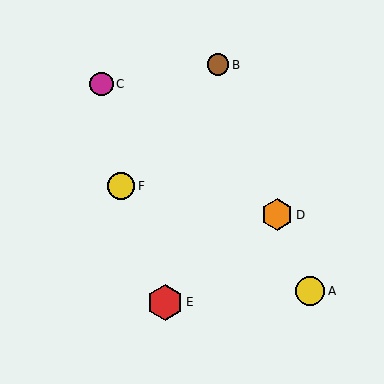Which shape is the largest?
The red hexagon (labeled E) is the largest.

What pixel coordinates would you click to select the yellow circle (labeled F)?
Click at (121, 186) to select the yellow circle F.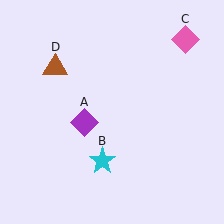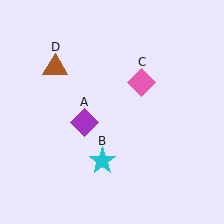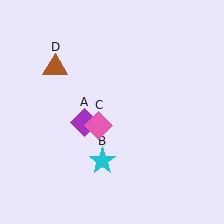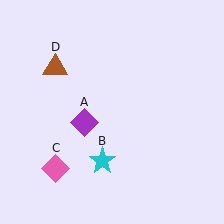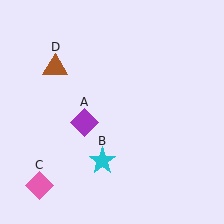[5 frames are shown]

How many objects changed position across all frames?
1 object changed position: pink diamond (object C).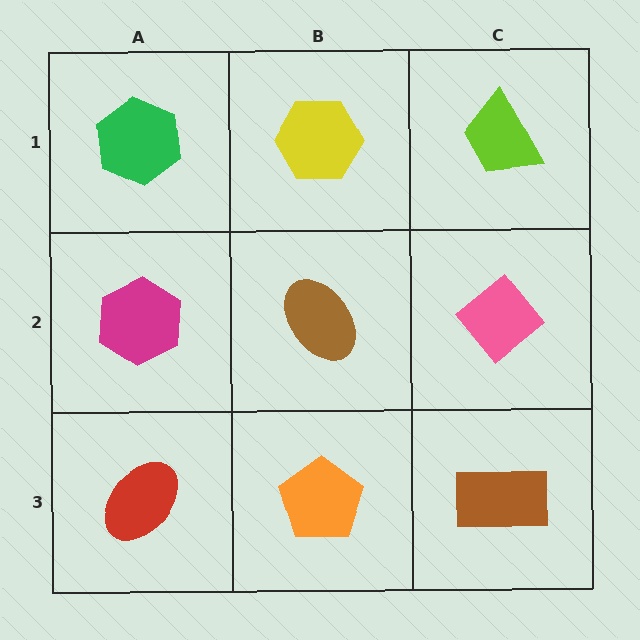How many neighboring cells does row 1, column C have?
2.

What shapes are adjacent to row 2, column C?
A lime trapezoid (row 1, column C), a brown rectangle (row 3, column C), a brown ellipse (row 2, column B).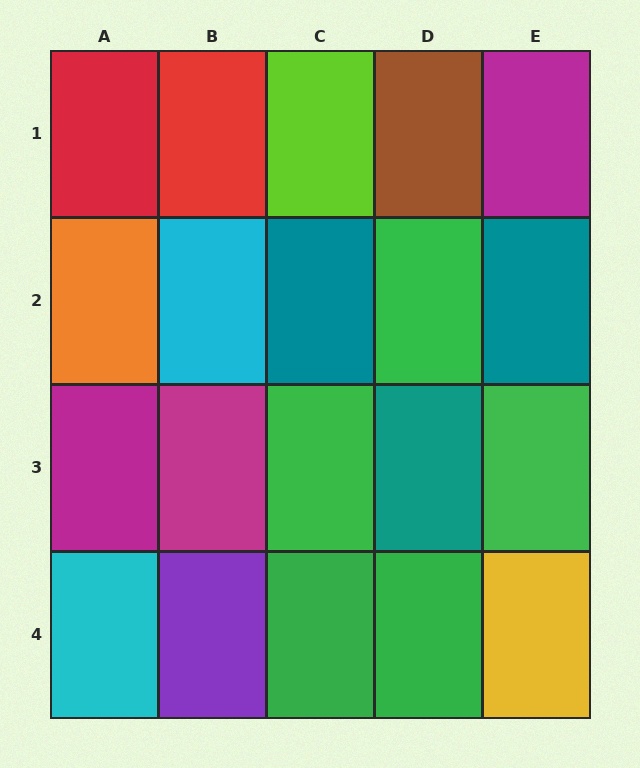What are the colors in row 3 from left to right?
Magenta, magenta, green, teal, green.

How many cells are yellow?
1 cell is yellow.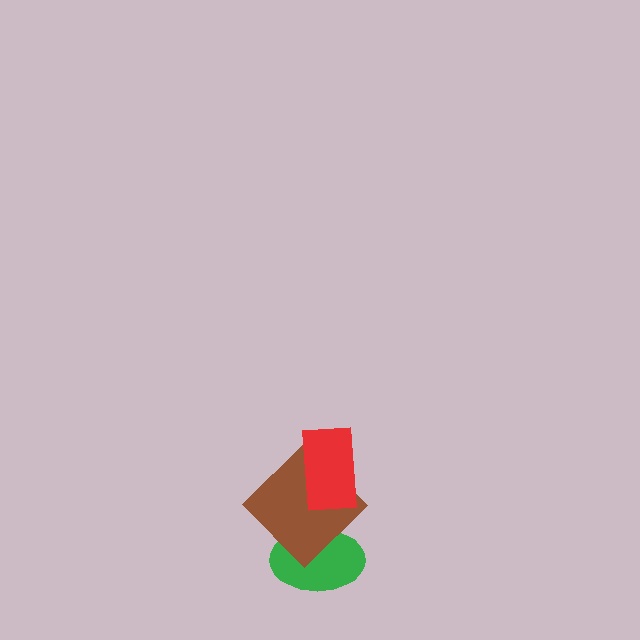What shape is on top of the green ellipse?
The brown diamond is on top of the green ellipse.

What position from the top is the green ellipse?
The green ellipse is 3rd from the top.